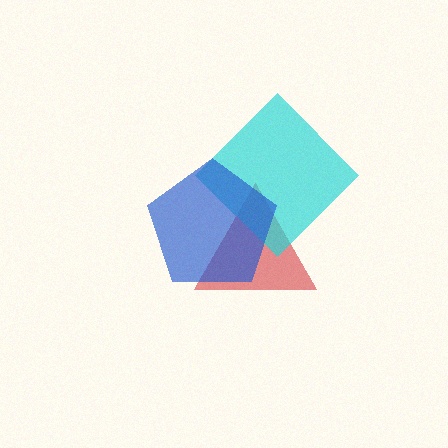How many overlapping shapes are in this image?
There are 3 overlapping shapes in the image.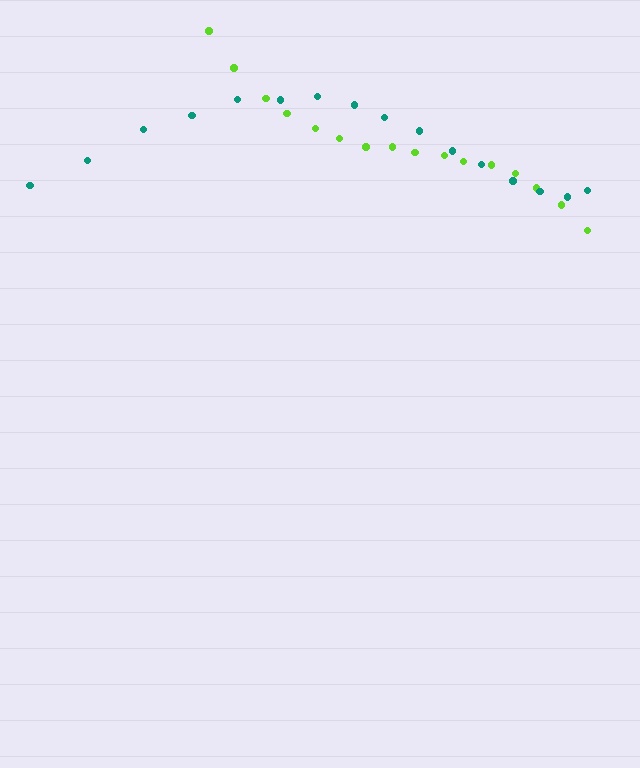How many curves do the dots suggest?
There are 2 distinct paths.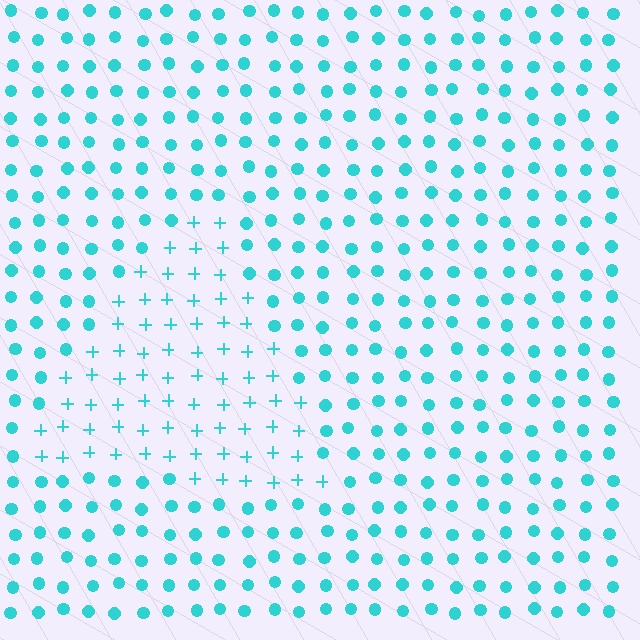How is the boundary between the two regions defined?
The boundary is defined by a change in element shape: plus signs inside vs. circles outside. All elements share the same color and spacing.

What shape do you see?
I see a triangle.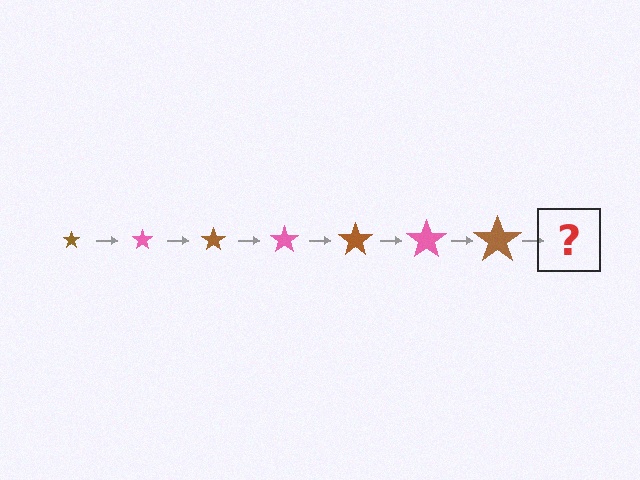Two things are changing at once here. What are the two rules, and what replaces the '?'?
The two rules are that the star grows larger each step and the color cycles through brown and pink. The '?' should be a pink star, larger than the previous one.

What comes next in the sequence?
The next element should be a pink star, larger than the previous one.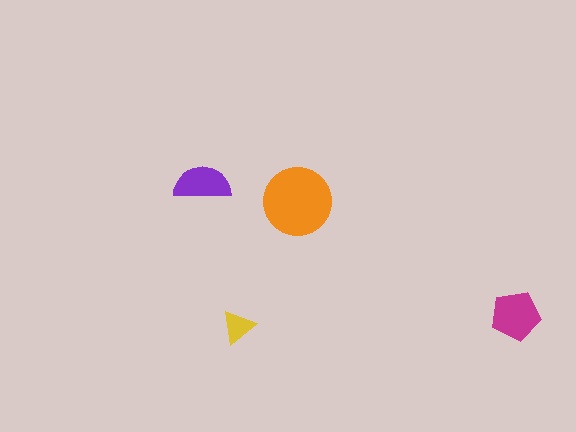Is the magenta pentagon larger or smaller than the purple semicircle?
Larger.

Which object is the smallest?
The yellow triangle.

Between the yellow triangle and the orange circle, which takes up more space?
The orange circle.